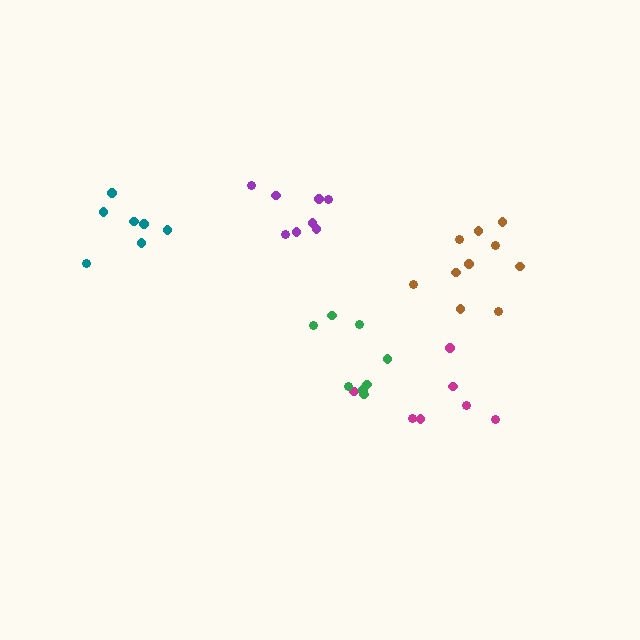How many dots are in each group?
Group 1: 7 dots, Group 2: 8 dots, Group 3: 8 dots, Group 4: 10 dots, Group 5: 7 dots (40 total).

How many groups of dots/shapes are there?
There are 5 groups.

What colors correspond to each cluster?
The clusters are colored: magenta, green, purple, brown, teal.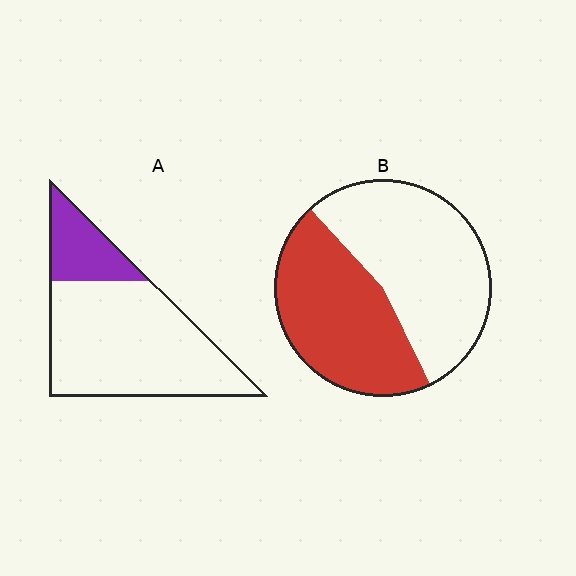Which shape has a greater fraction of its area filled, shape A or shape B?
Shape B.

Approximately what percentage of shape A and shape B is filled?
A is approximately 20% and B is approximately 45%.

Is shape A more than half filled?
No.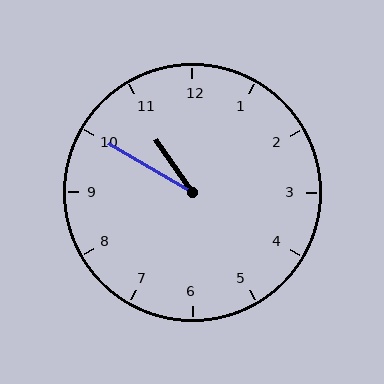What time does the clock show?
10:50.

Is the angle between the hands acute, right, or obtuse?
It is acute.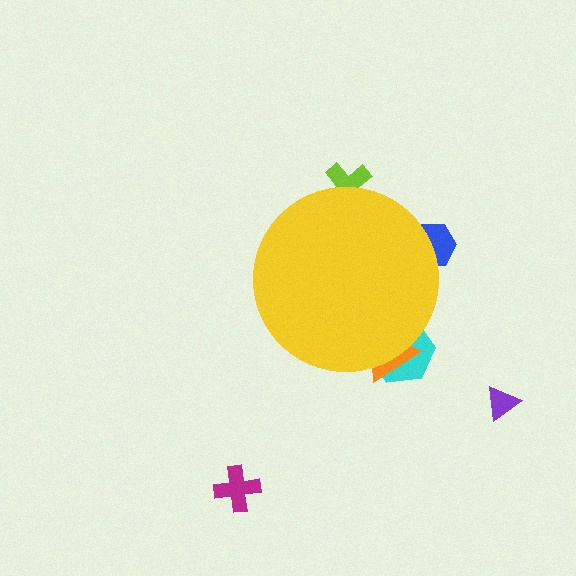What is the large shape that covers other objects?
A yellow circle.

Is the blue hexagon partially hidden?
Yes, the blue hexagon is partially hidden behind the yellow circle.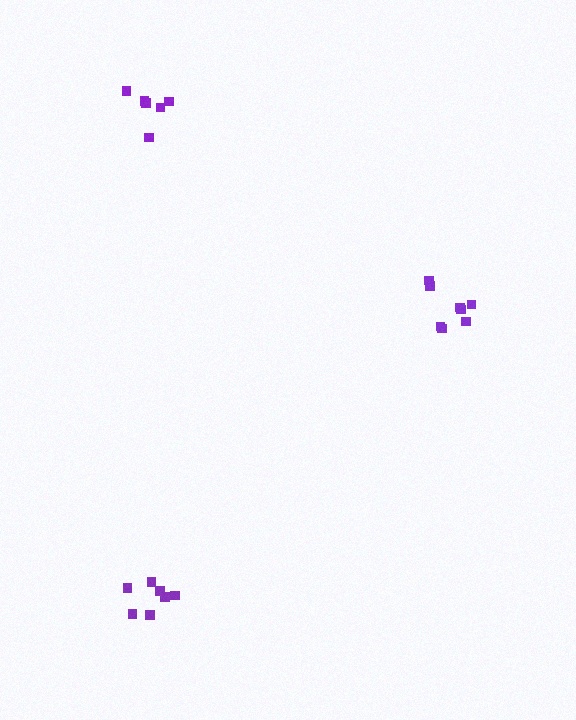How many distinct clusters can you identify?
There are 3 distinct clusters.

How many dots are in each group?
Group 1: 7 dots, Group 2: 8 dots, Group 3: 6 dots (21 total).